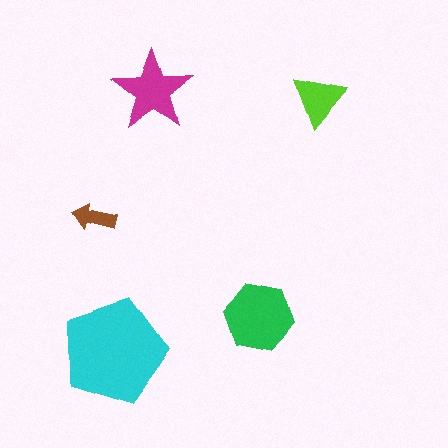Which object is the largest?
The cyan pentagon.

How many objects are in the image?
There are 5 objects in the image.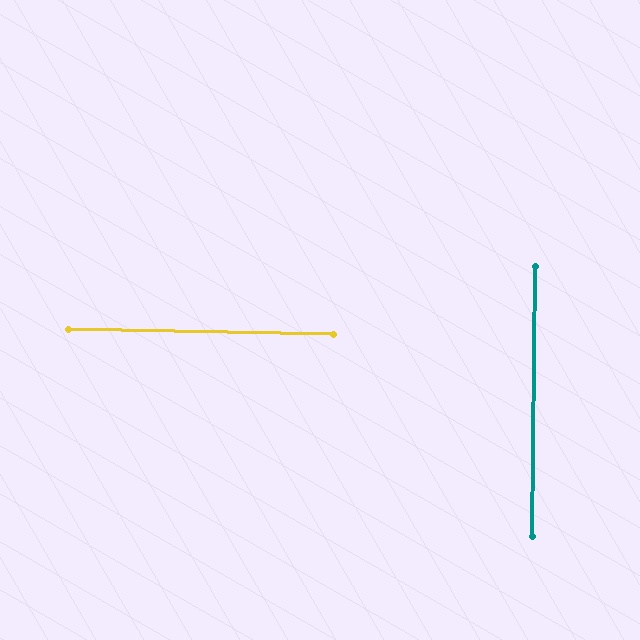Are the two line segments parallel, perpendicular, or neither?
Perpendicular — they meet at approximately 90°.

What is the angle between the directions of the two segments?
Approximately 90 degrees.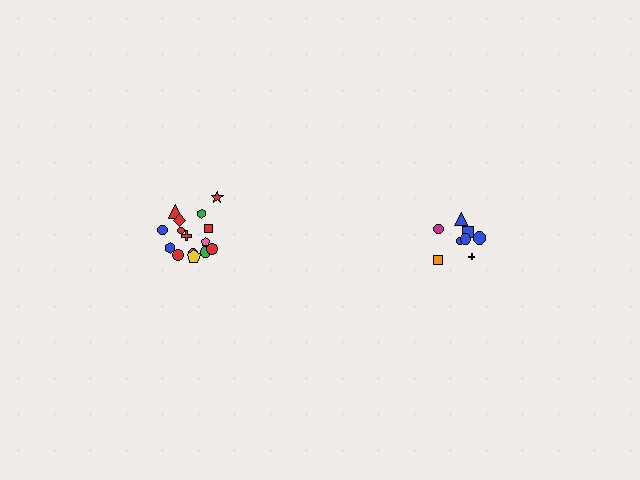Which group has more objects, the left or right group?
The left group.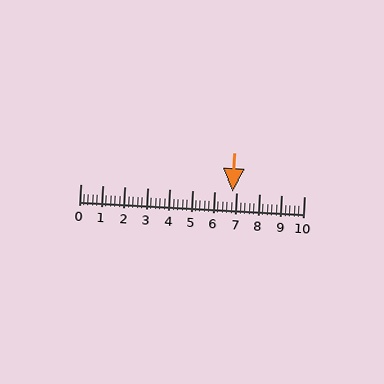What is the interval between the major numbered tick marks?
The major tick marks are spaced 1 units apart.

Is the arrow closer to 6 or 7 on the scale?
The arrow is closer to 7.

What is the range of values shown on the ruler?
The ruler shows values from 0 to 10.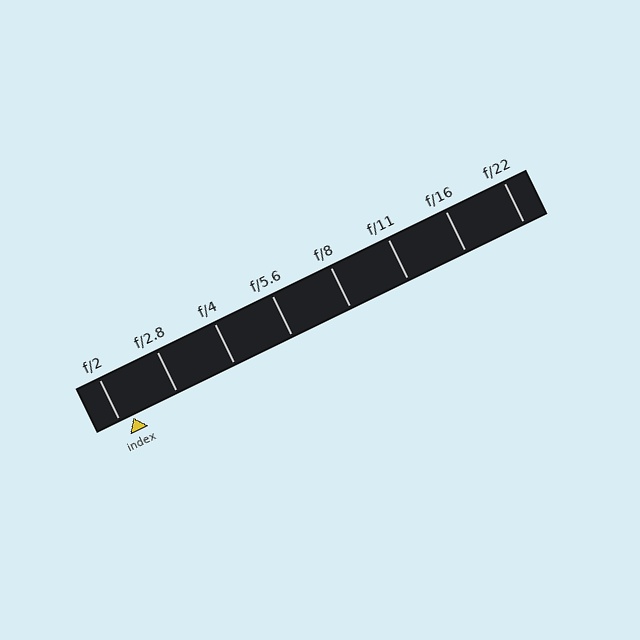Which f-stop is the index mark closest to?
The index mark is closest to f/2.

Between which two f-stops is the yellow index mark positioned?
The index mark is between f/2 and f/2.8.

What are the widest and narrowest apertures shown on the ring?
The widest aperture shown is f/2 and the narrowest is f/22.